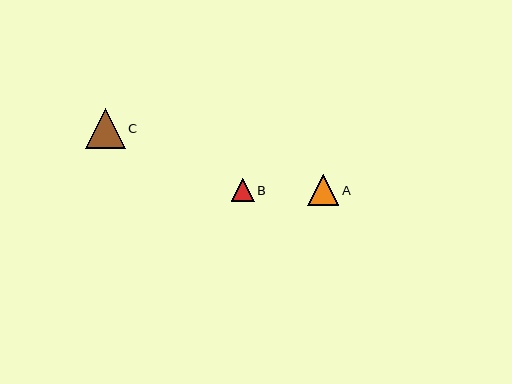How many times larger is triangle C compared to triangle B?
Triangle C is approximately 1.7 times the size of triangle B.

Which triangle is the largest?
Triangle C is the largest with a size of approximately 40 pixels.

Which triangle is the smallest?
Triangle B is the smallest with a size of approximately 23 pixels.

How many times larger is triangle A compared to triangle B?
Triangle A is approximately 1.3 times the size of triangle B.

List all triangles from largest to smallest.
From largest to smallest: C, A, B.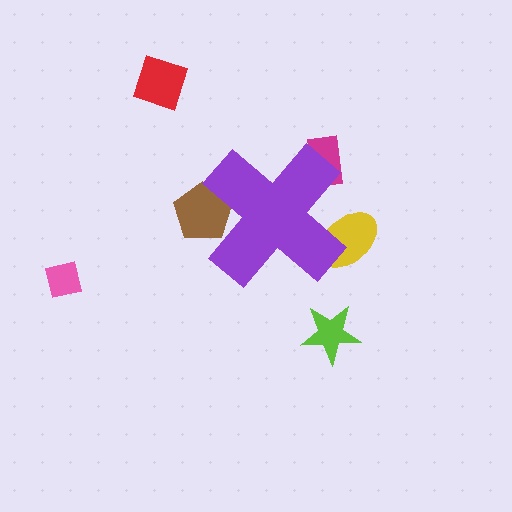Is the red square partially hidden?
No, the red square is fully visible.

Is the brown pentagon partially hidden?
Yes, the brown pentagon is partially hidden behind the purple cross.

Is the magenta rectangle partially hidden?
Yes, the magenta rectangle is partially hidden behind the purple cross.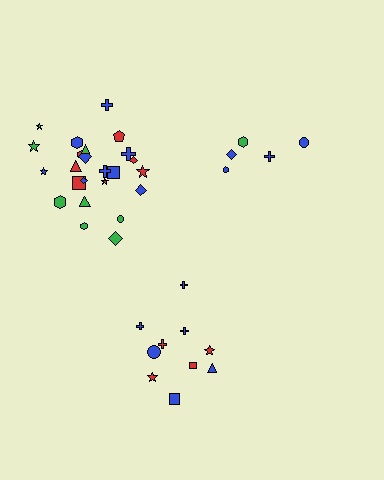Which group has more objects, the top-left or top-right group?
The top-left group.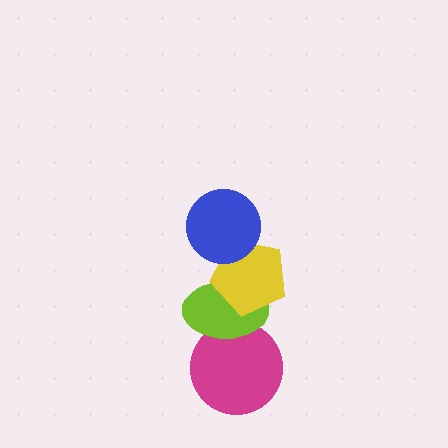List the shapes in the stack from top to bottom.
From top to bottom: the blue circle, the yellow pentagon, the lime ellipse, the magenta circle.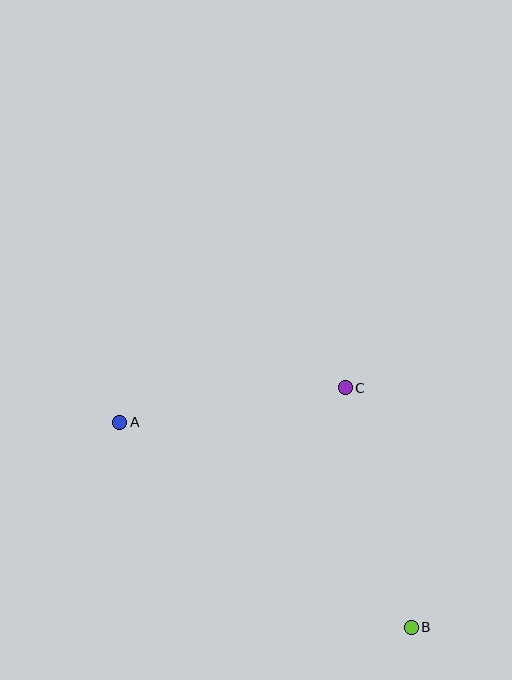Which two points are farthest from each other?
Points A and B are farthest from each other.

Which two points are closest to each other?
Points A and C are closest to each other.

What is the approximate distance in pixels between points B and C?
The distance between B and C is approximately 248 pixels.